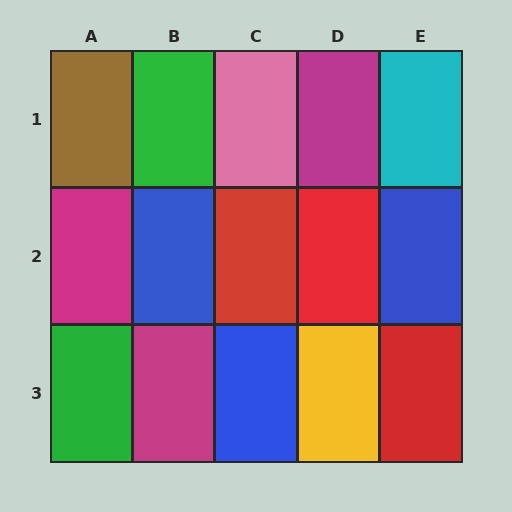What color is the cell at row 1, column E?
Cyan.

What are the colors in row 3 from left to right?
Green, magenta, blue, yellow, red.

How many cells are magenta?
3 cells are magenta.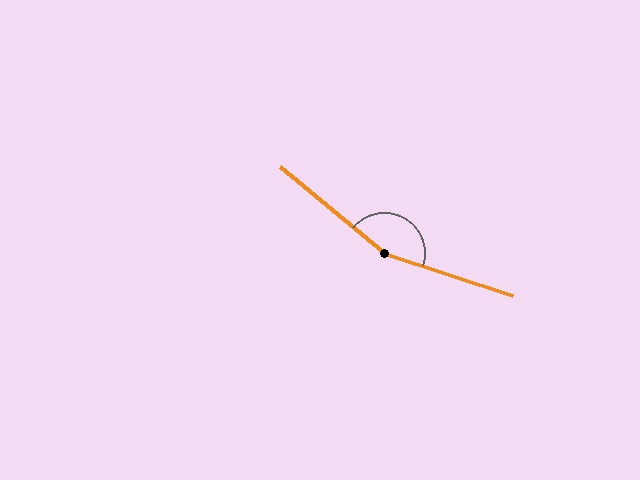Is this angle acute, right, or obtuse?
It is obtuse.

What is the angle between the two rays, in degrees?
Approximately 158 degrees.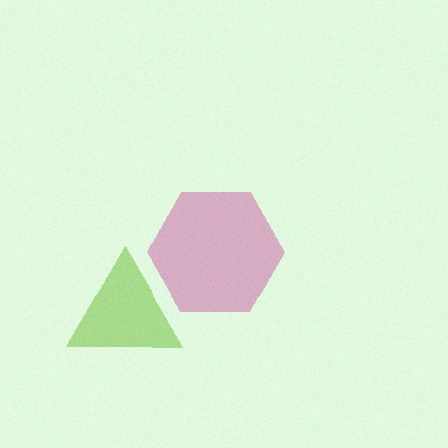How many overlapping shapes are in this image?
There are 2 overlapping shapes in the image.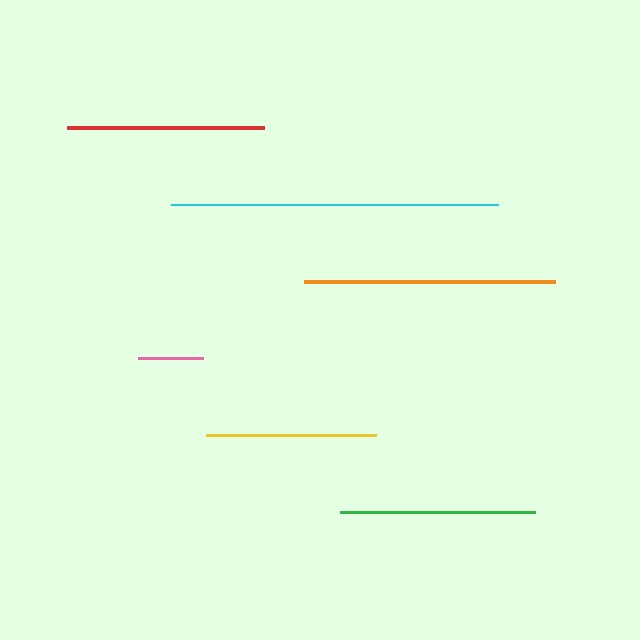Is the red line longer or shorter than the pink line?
The red line is longer than the pink line.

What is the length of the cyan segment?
The cyan segment is approximately 326 pixels long.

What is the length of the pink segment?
The pink segment is approximately 65 pixels long.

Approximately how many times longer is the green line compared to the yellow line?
The green line is approximately 1.1 times the length of the yellow line.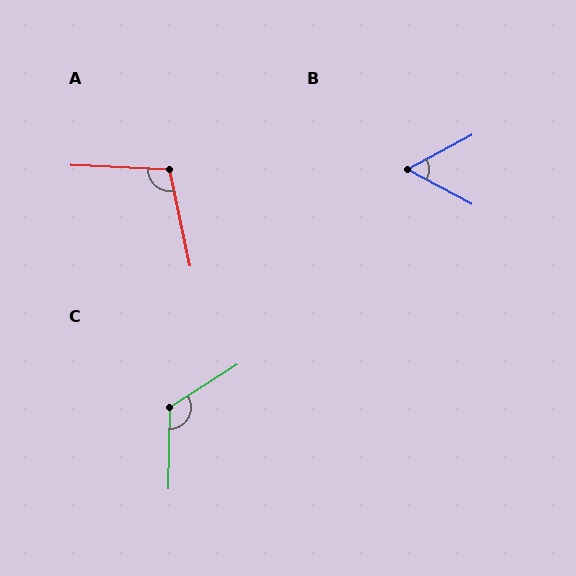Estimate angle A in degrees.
Approximately 104 degrees.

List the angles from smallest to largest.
B (57°), A (104°), C (124°).